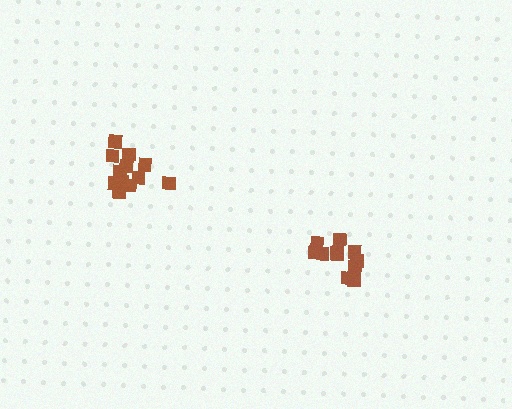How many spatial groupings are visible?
There are 2 spatial groupings.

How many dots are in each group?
Group 1: 12 dots, Group 2: 12 dots (24 total).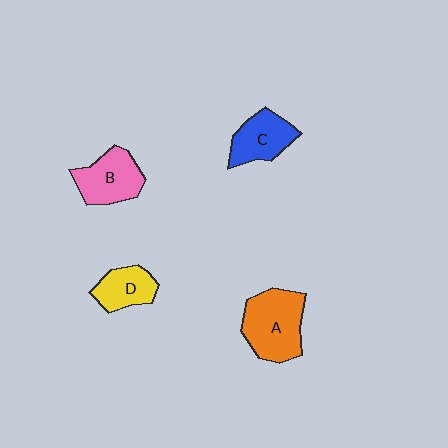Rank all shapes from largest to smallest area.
From largest to smallest: A (orange), B (pink), C (blue), D (yellow).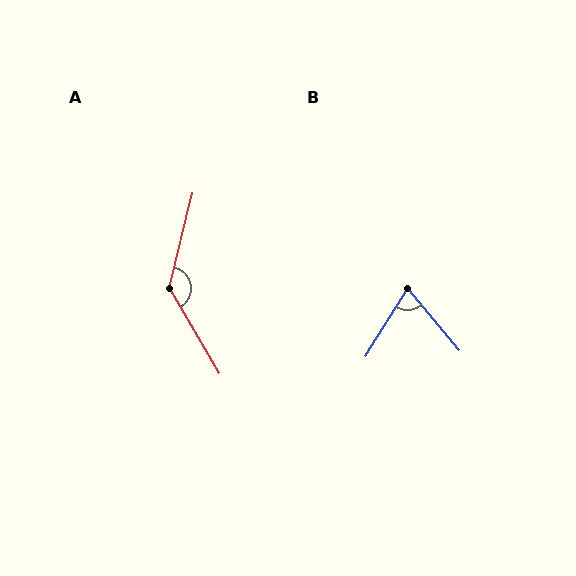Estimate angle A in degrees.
Approximately 136 degrees.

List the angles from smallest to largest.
B (72°), A (136°).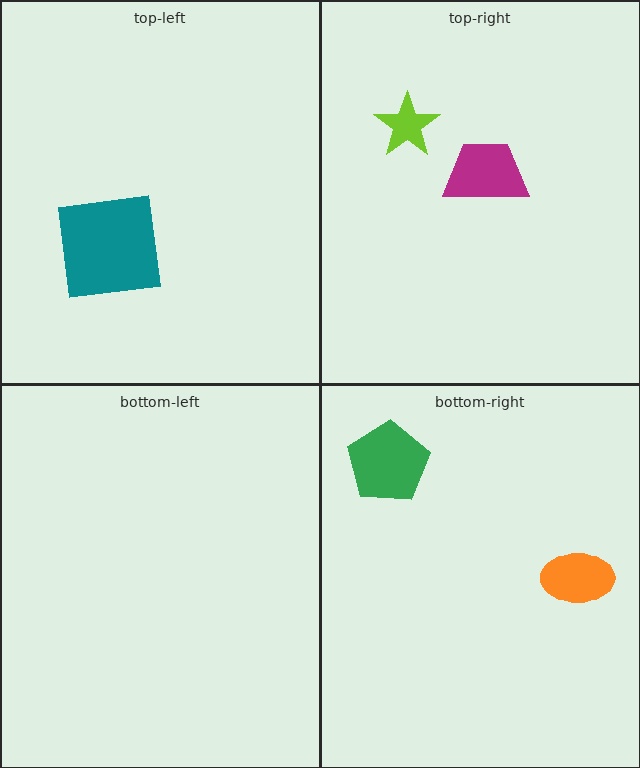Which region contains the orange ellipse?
The bottom-right region.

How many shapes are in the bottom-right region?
2.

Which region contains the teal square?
The top-left region.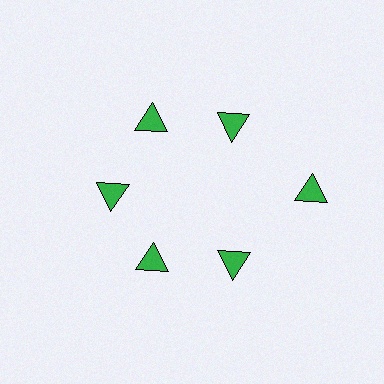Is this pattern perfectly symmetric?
No. The 6 green triangles are arranged in a ring, but one element near the 3 o'clock position is pushed outward from the center, breaking the 6-fold rotational symmetry.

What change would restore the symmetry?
The symmetry would be restored by moving it inward, back onto the ring so that all 6 triangles sit at equal angles and equal distance from the center.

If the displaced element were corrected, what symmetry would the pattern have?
It would have 6-fold rotational symmetry — the pattern would map onto itself every 60 degrees.